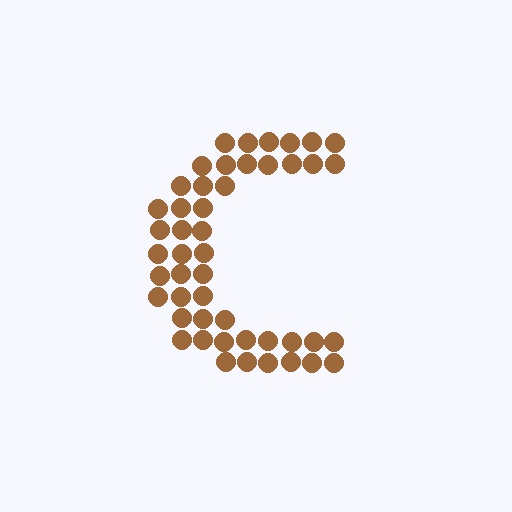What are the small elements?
The small elements are circles.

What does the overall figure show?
The overall figure shows the letter C.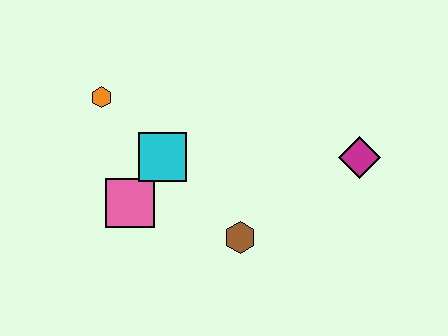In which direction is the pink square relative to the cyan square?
The pink square is below the cyan square.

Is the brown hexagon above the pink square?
No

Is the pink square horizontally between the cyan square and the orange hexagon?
Yes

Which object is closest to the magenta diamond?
The brown hexagon is closest to the magenta diamond.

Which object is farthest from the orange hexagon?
The magenta diamond is farthest from the orange hexagon.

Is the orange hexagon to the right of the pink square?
No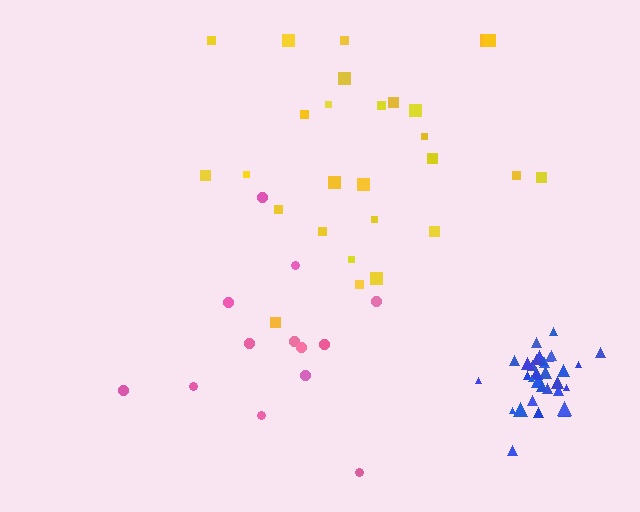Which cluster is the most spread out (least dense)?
Pink.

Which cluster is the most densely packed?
Blue.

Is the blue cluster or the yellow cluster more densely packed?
Blue.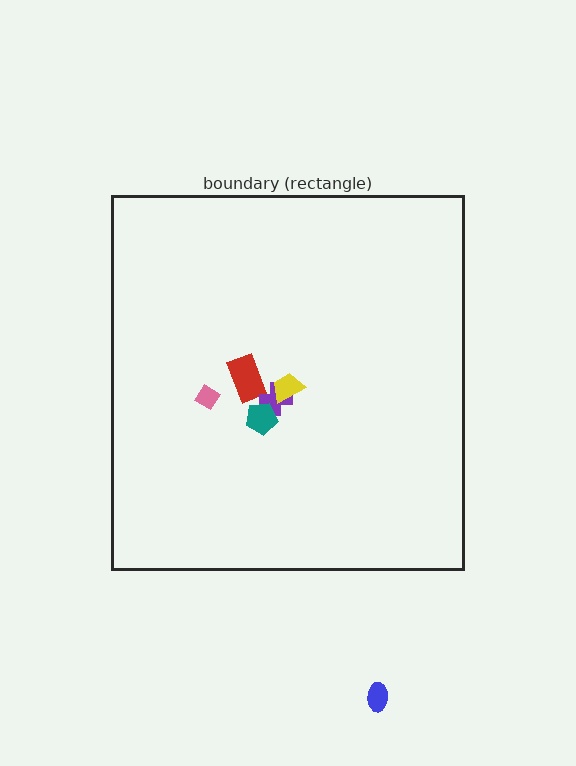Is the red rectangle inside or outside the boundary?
Inside.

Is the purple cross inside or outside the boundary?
Inside.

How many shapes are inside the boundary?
5 inside, 1 outside.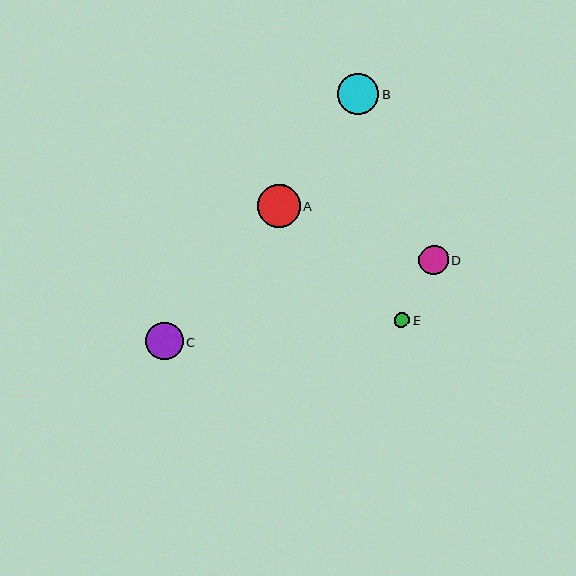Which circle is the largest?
Circle A is the largest with a size of approximately 43 pixels.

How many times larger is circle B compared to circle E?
Circle B is approximately 2.7 times the size of circle E.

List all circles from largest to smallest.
From largest to smallest: A, B, C, D, E.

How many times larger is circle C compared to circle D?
Circle C is approximately 1.3 times the size of circle D.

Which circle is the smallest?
Circle E is the smallest with a size of approximately 15 pixels.